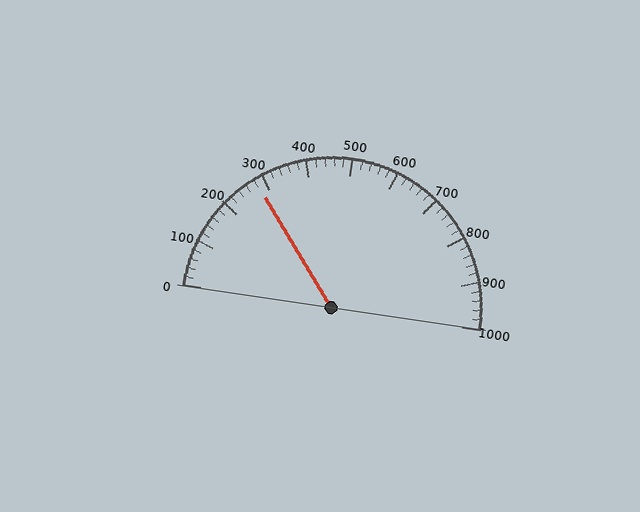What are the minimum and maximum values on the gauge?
The gauge ranges from 0 to 1000.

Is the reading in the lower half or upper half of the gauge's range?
The reading is in the lower half of the range (0 to 1000).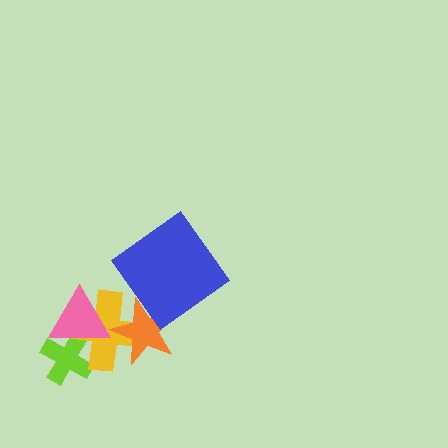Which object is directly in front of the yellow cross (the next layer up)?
The orange star is directly in front of the yellow cross.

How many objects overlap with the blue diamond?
1 object overlaps with the blue diamond.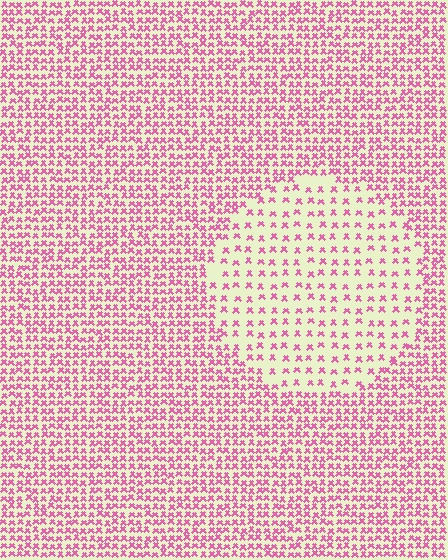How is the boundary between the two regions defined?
The boundary is defined by a change in element density (approximately 2.3x ratio). All elements are the same color, size, and shape.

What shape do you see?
I see a circle.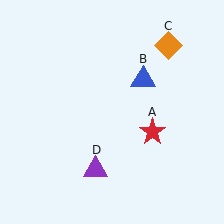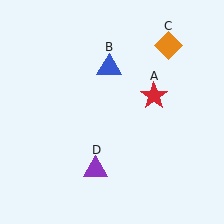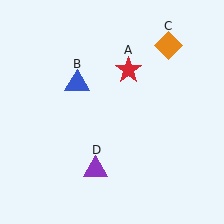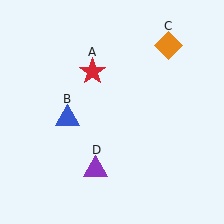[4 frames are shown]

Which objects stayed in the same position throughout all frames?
Orange diamond (object C) and purple triangle (object D) remained stationary.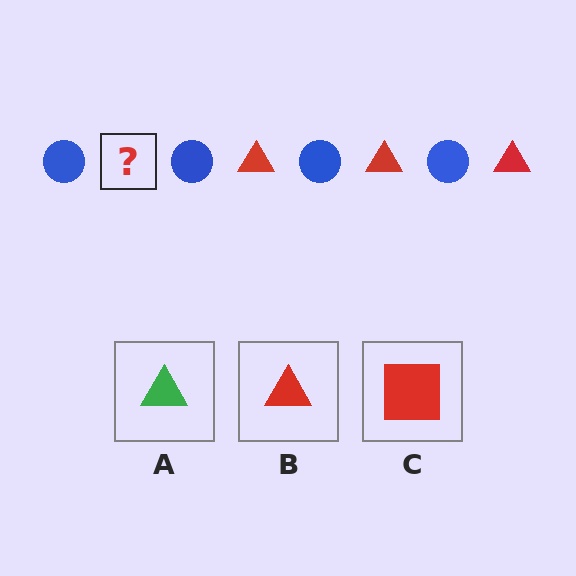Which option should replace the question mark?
Option B.